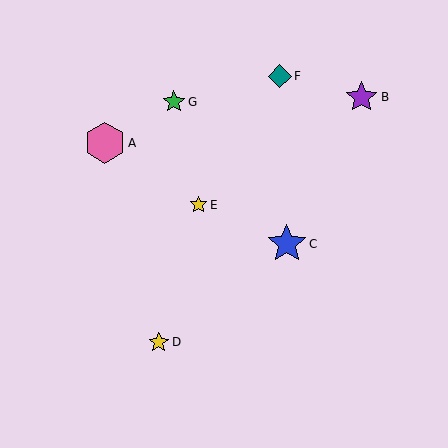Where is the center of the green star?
The center of the green star is at (174, 102).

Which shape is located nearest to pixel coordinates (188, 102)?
The green star (labeled G) at (174, 102) is nearest to that location.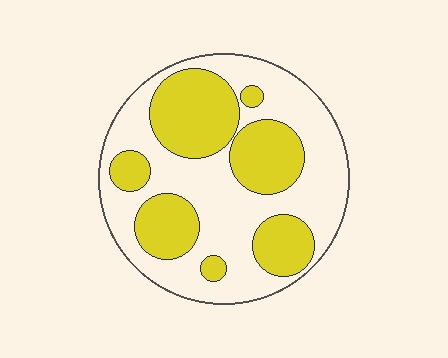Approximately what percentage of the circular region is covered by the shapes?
Approximately 40%.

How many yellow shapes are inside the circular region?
7.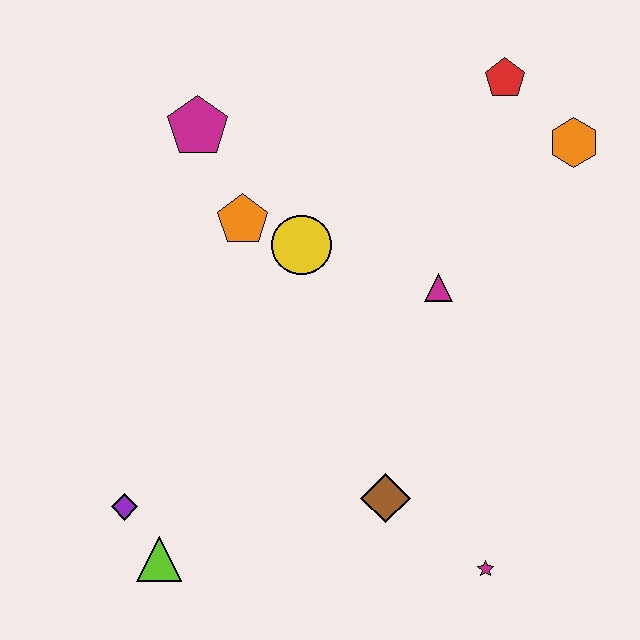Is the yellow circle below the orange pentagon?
Yes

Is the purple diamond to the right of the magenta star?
No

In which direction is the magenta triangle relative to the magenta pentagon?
The magenta triangle is to the right of the magenta pentagon.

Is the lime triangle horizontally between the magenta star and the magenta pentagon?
No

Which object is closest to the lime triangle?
The purple diamond is closest to the lime triangle.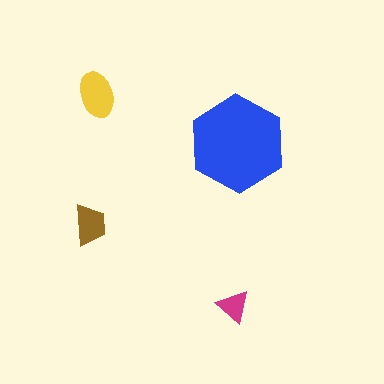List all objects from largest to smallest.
The blue hexagon, the yellow ellipse, the brown trapezoid, the magenta triangle.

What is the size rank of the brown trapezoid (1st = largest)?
3rd.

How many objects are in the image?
There are 4 objects in the image.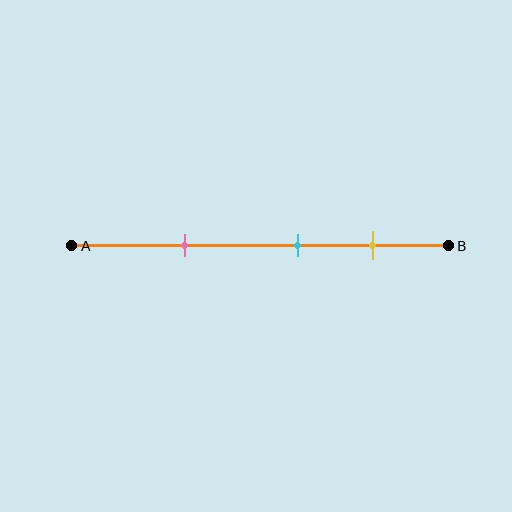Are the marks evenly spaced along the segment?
Yes, the marks are approximately evenly spaced.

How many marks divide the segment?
There are 3 marks dividing the segment.